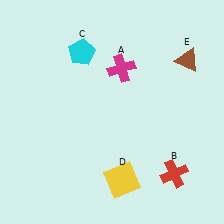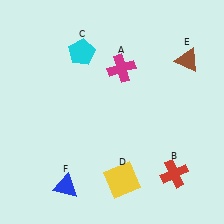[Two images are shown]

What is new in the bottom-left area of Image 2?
A blue triangle (F) was added in the bottom-left area of Image 2.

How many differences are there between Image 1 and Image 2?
There is 1 difference between the two images.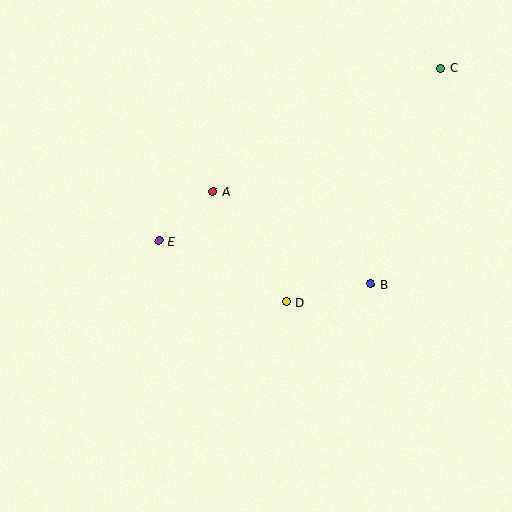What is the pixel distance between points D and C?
The distance between D and C is 280 pixels.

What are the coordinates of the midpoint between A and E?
The midpoint between A and E is at (186, 216).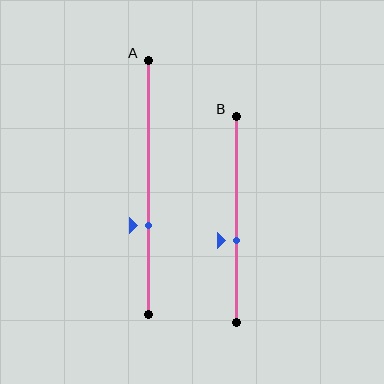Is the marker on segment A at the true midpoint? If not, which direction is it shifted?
No, the marker on segment A is shifted downward by about 15% of the segment length.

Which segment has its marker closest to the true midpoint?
Segment B has its marker closest to the true midpoint.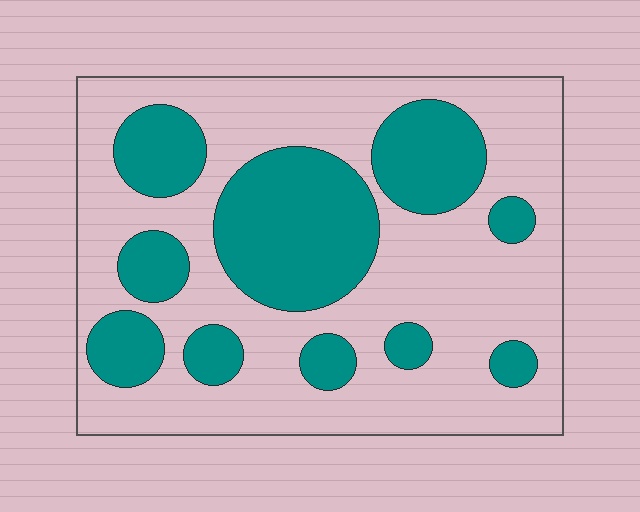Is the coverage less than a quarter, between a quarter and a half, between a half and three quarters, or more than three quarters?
Between a quarter and a half.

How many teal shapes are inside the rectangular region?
10.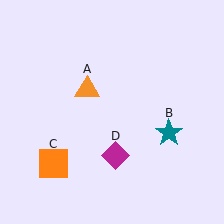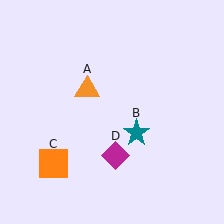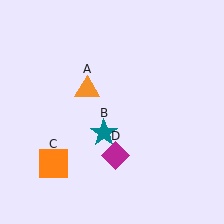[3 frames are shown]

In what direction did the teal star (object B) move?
The teal star (object B) moved left.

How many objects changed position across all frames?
1 object changed position: teal star (object B).